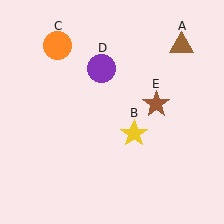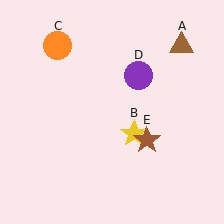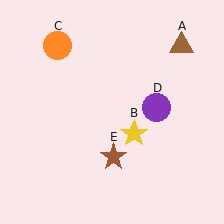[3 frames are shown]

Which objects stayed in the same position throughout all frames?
Brown triangle (object A) and yellow star (object B) and orange circle (object C) remained stationary.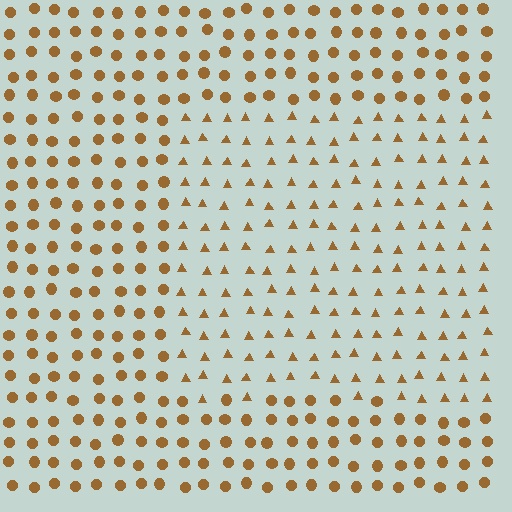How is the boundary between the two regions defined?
The boundary is defined by a change in element shape: triangles inside vs. circles outside. All elements share the same color and spacing.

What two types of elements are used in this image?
The image uses triangles inside the rectangle region and circles outside it.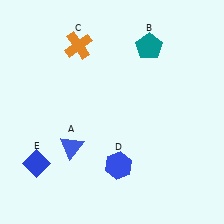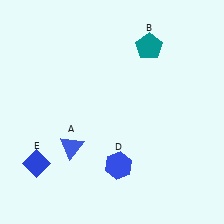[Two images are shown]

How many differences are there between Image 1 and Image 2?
There is 1 difference between the two images.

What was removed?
The orange cross (C) was removed in Image 2.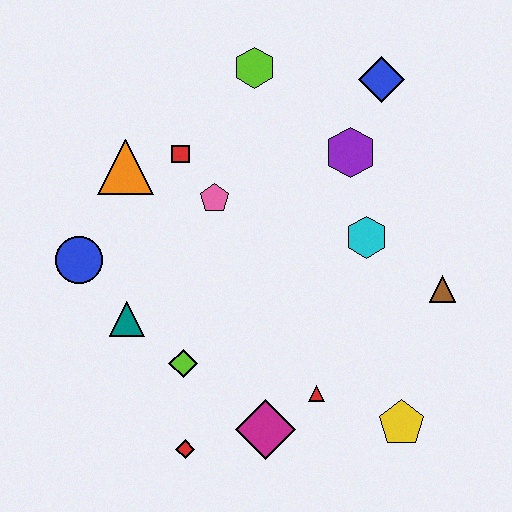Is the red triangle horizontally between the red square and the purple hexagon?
Yes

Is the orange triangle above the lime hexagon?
No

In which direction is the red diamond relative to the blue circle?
The red diamond is below the blue circle.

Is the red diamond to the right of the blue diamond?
No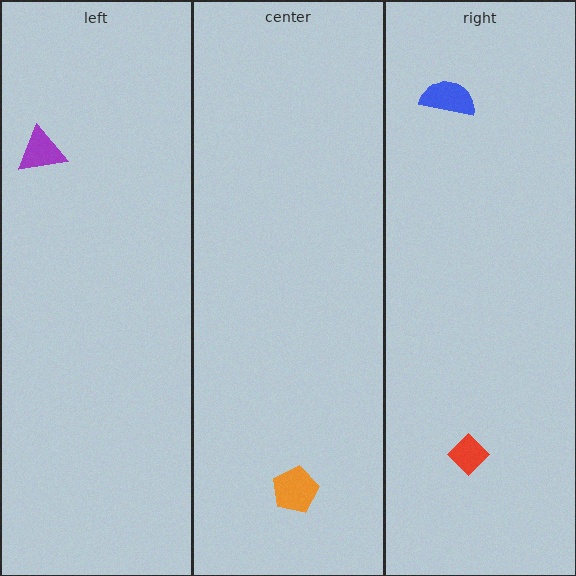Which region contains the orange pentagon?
The center region.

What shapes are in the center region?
The orange pentagon.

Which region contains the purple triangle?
The left region.